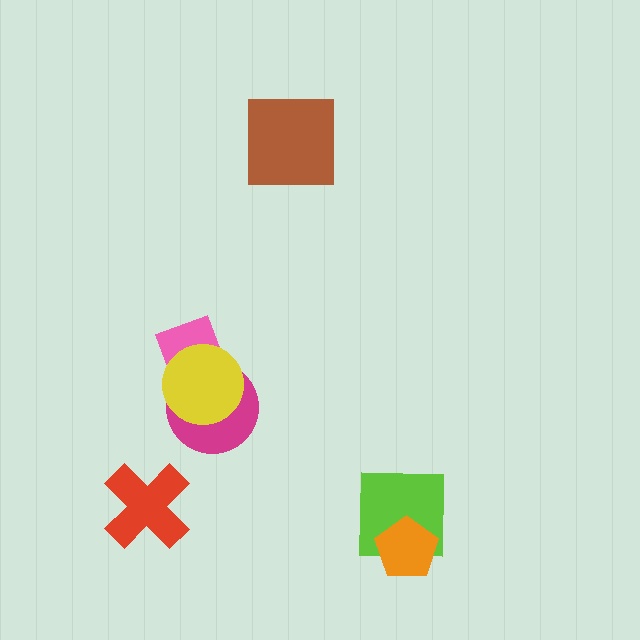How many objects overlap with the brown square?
0 objects overlap with the brown square.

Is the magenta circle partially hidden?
Yes, it is partially covered by another shape.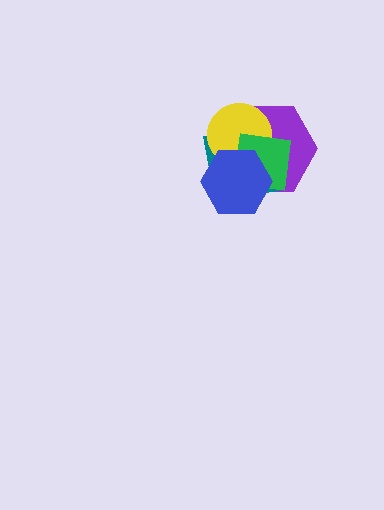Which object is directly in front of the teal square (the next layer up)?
The yellow circle is directly in front of the teal square.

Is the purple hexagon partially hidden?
Yes, it is partially covered by another shape.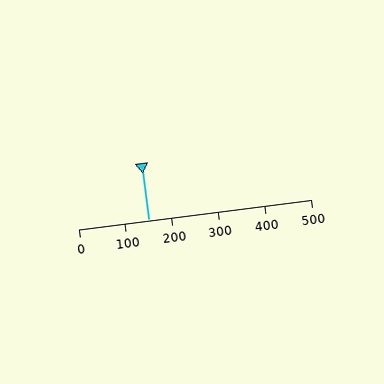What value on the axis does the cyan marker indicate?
The marker indicates approximately 150.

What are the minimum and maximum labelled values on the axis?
The axis runs from 0 to 500.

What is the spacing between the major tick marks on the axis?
The major ticks are spaced 100 apart.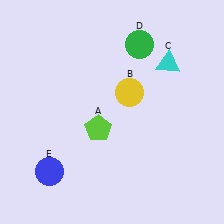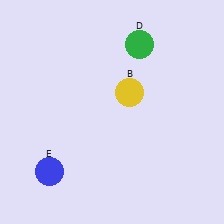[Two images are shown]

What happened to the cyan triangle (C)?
The cyan triangle (C) was removed in Image 2. It was in the top-right area of Image 1.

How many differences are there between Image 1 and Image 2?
There are 2 differences between the two images.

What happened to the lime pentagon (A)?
The lime pentagon (A) was removed in Image 2. It was in the bottom-left area of Image 1.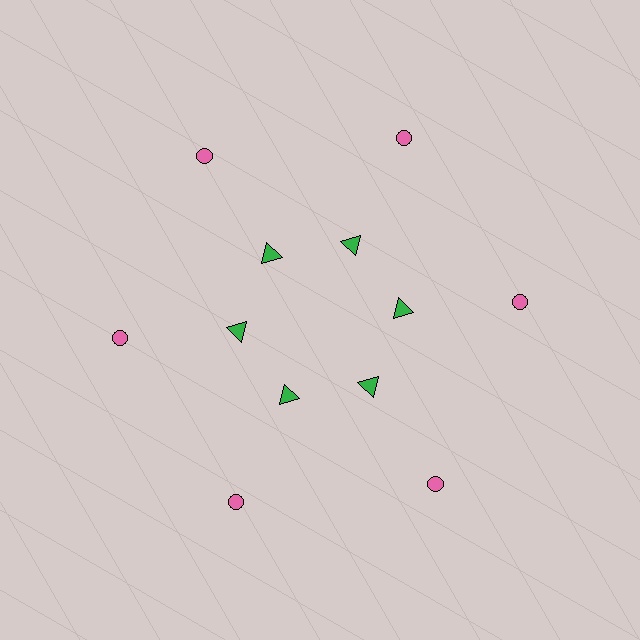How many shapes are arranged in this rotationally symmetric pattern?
There are 12 shapes, arranged in 6 groups of 2.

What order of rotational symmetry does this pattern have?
This pattern has 6-fold rotational symmetry.